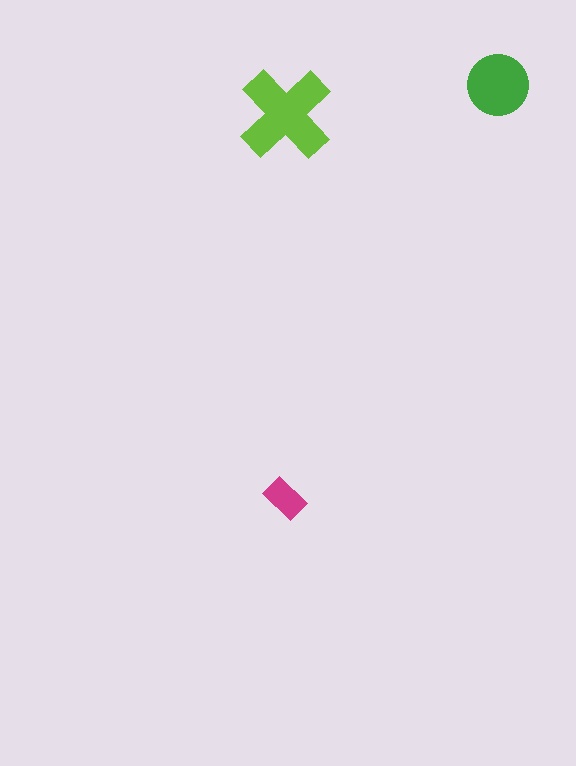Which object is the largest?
The lime cross.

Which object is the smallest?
The magenta rectangle.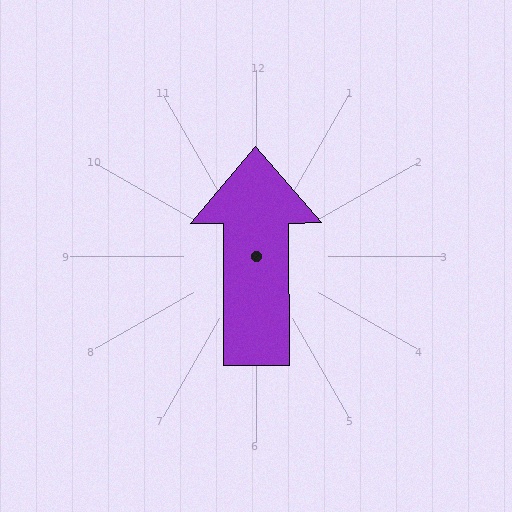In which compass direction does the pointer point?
North.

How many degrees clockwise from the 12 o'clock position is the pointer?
Approximately 360 degrees.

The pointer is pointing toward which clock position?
Roughly 12 o'clock.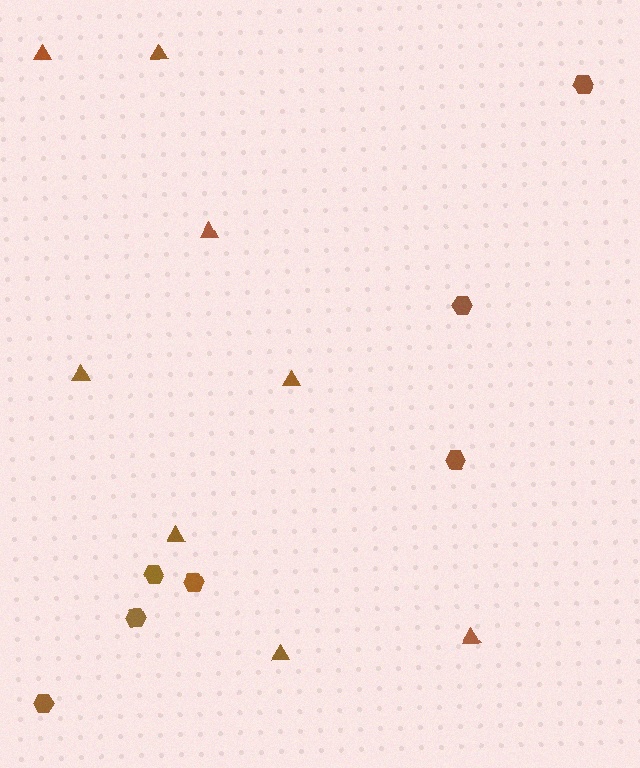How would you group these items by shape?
There are 2 groups: one group of hexagons (7) and one group of triangles (8).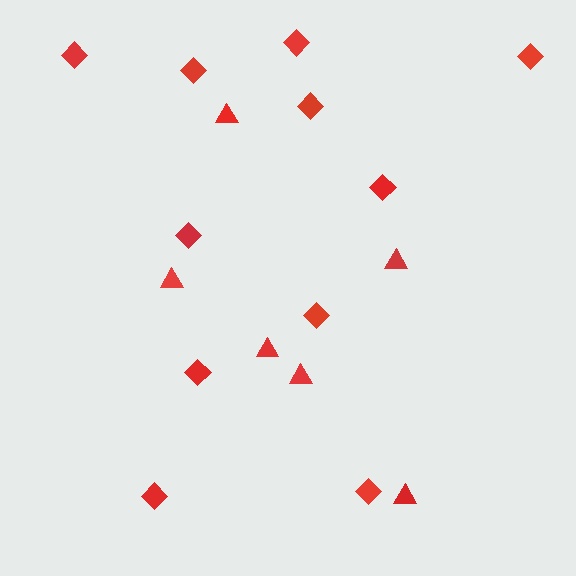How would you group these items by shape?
There are 2 groups: one group of diamonds (11) and one group of triangles (6).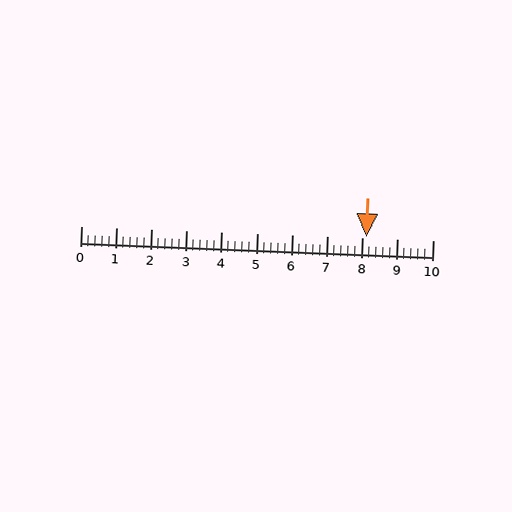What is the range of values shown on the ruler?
The ruler shows values from 0 to 10.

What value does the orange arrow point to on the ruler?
The orange arrow points to approximately 8.1.